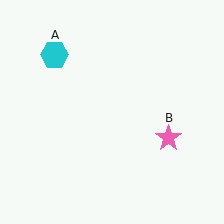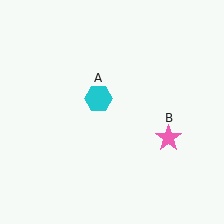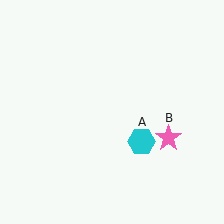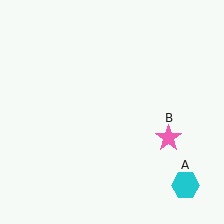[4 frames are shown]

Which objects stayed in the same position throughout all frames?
Pink star (object B) remained stationary.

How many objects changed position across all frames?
1 object changed position: cyan hexagon (object A).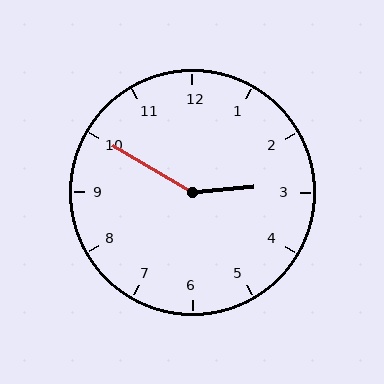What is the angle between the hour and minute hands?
Approximately 145 degrees.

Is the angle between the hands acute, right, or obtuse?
It is obtuse.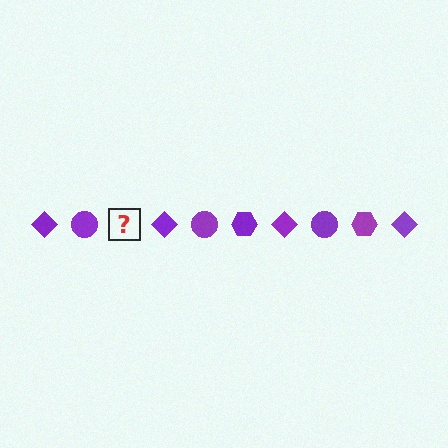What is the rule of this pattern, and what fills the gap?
The rule is that the pattern cycles through diamond, circle, hexagon shapes in purple. The gap should be filled with a purple hexagon.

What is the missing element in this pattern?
The missing element is a purple hexagon.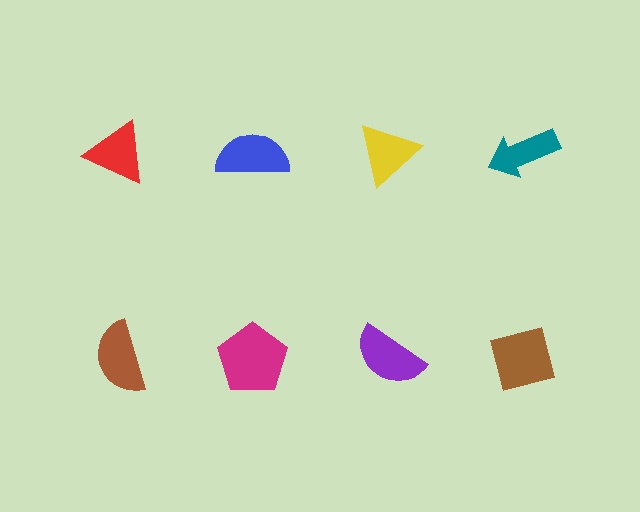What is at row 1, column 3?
A yellow triangle.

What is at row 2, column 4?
A brown square.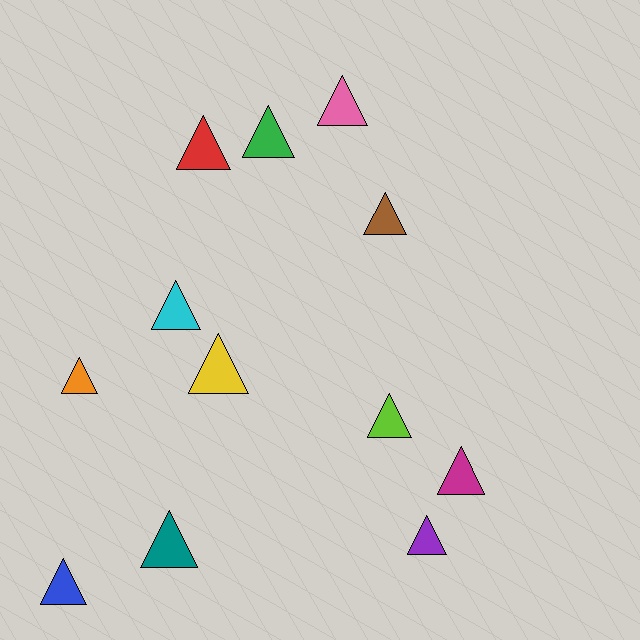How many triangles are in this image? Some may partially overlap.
There are 12 triangles.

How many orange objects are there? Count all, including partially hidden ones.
There is 1 orange object.